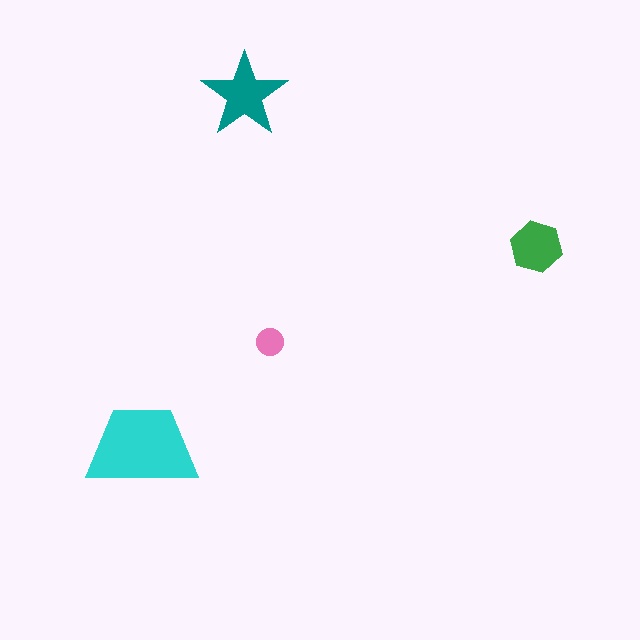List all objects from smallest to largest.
The pink circle, the green hexagon, the teal star, the cyan trapezoid.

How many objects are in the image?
There are 4 objects in the image.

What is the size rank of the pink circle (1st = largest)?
4th.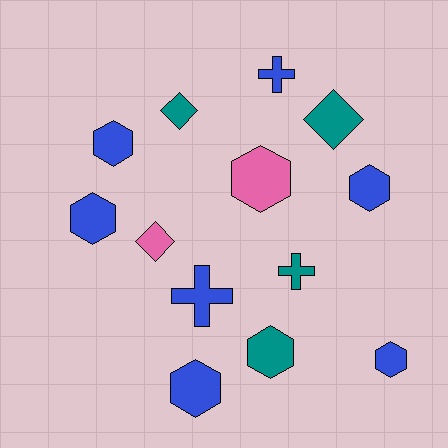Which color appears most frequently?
Blue, with 7 objects.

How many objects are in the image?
There are 13 objects.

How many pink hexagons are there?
There is 1 pink hexagon.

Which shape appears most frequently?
Hexagon, with 7 objects.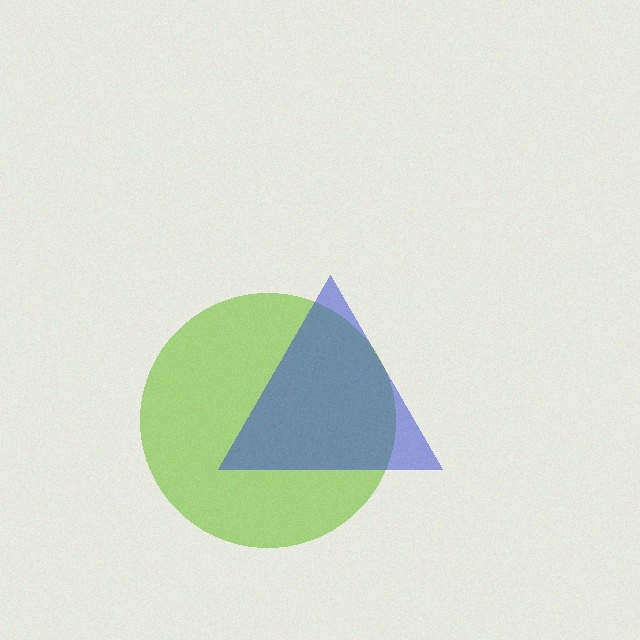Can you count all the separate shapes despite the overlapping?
Yes, there are 2 separate shapes.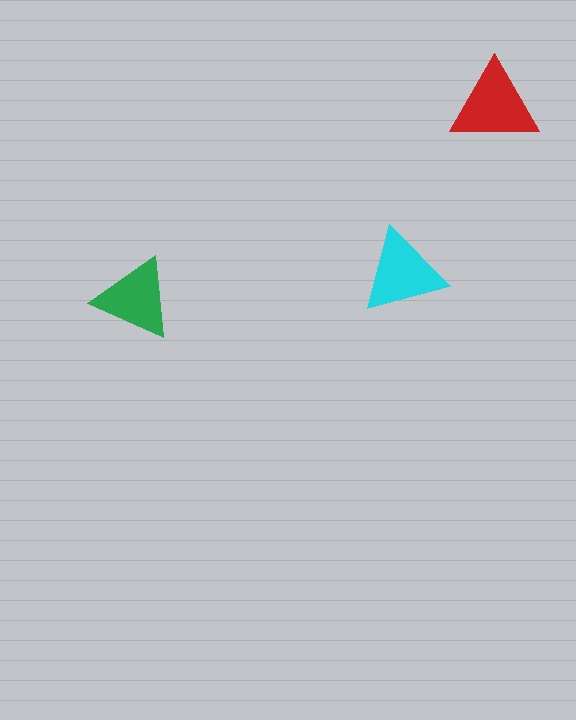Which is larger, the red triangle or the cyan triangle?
The red one.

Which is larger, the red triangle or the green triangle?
The red one.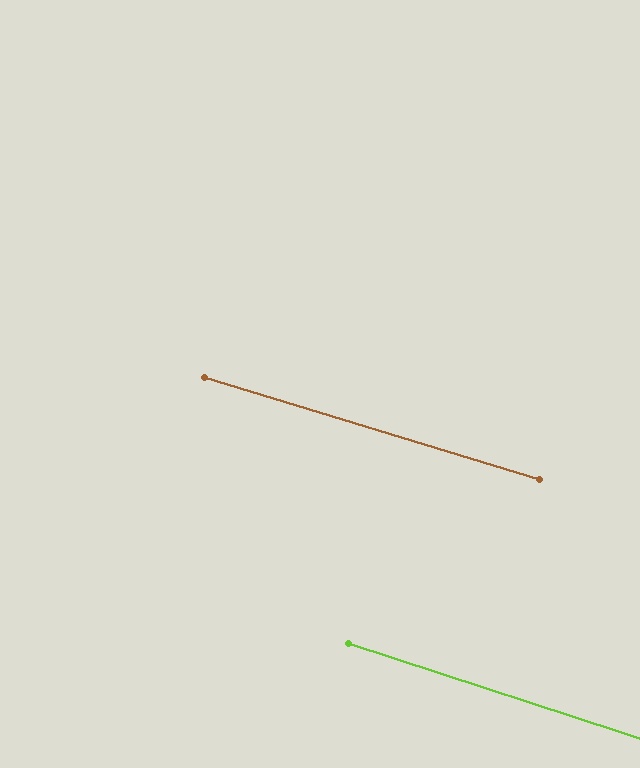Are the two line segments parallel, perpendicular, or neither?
Parallel — their directions differ by only 1.1°.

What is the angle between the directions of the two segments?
Approximately 1 degree.